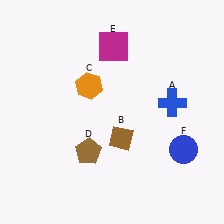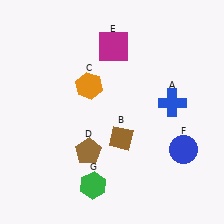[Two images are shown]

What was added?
A green hexagon (G) was added in Image 2.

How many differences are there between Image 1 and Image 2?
There is 1 difference between the two images.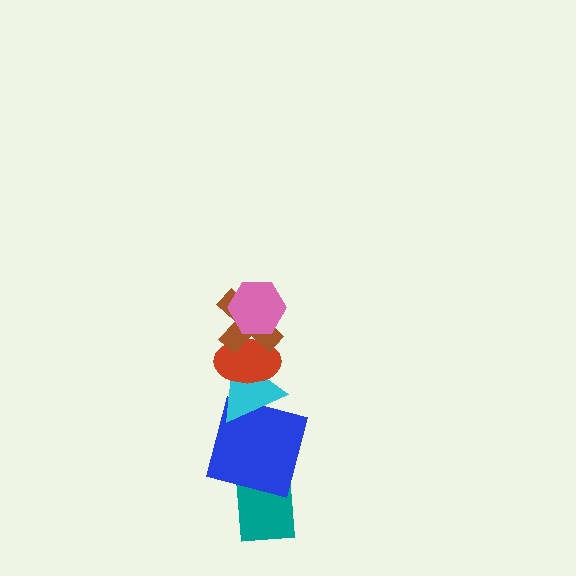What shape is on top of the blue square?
The cyan triangle is on top of the blue square.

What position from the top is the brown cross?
The brown cross is 2nd from the top.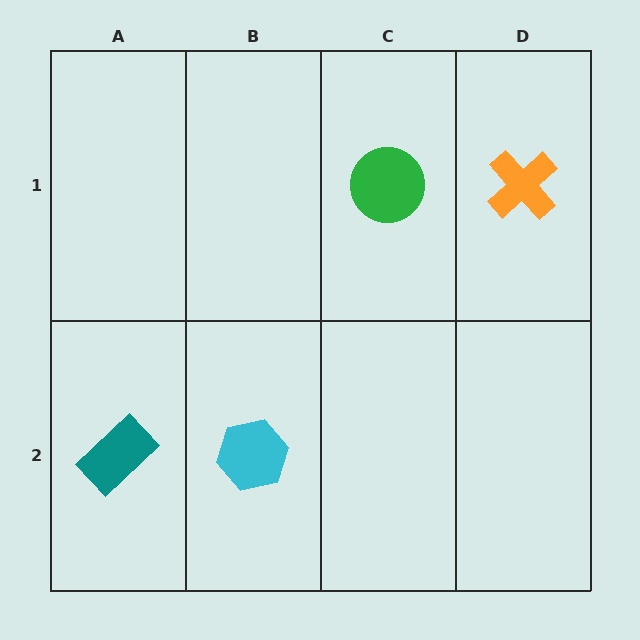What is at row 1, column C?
A green circle.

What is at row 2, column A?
A teal rectangle.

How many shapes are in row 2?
2 shapes.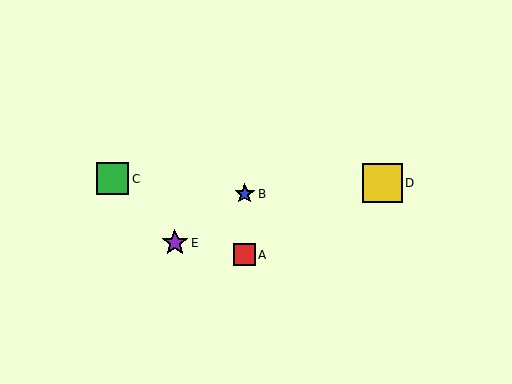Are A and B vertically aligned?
Yes, both are at x≈245.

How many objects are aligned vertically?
2 objects (A, B) are aligned vertically.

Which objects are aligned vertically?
Objects A, B are aligned vertically.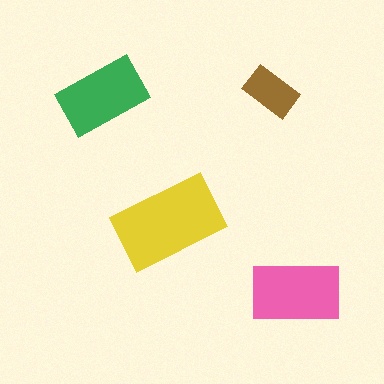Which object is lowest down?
The pink rectangle is bottommost.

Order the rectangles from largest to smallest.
the yellow one, the pink one, the green one, the brown one.